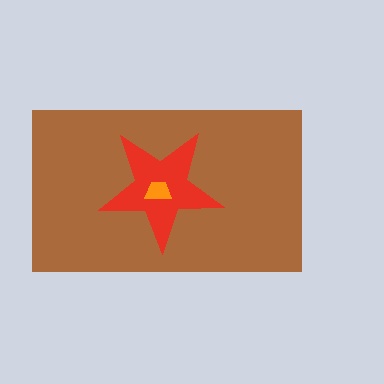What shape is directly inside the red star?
The orange trapezoid.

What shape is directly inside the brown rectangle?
The red star.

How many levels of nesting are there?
3.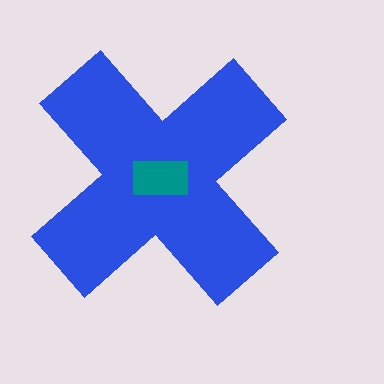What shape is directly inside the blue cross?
The teal rectangle.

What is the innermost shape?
The teal rectangle.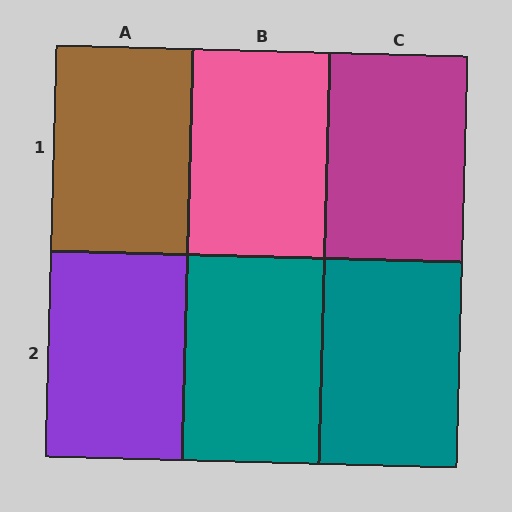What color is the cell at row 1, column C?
Magenta.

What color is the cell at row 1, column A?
Brown.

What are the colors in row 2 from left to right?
Purple, teal, teal.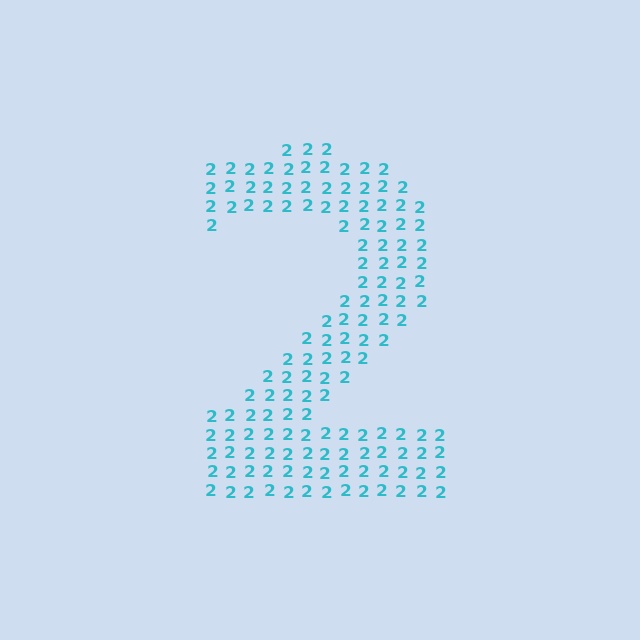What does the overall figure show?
The overall figure shows the digit 2.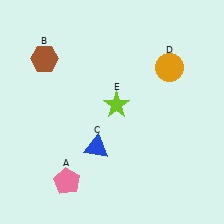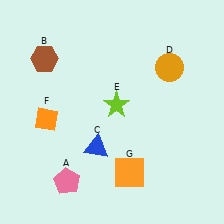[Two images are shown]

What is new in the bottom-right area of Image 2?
An orange square (G) was added in the bottom-right area of Image 2.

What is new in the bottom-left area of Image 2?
An orange diamond (F) was added in the bottom-left area of Image 2.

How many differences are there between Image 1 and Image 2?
There are 2 differences between the two images.